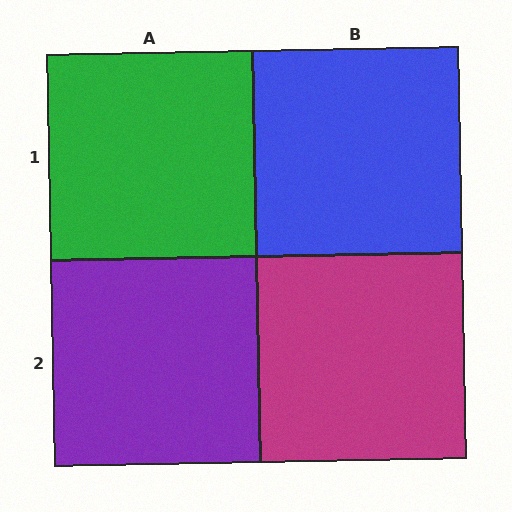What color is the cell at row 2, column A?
Purple.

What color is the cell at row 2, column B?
Magenta.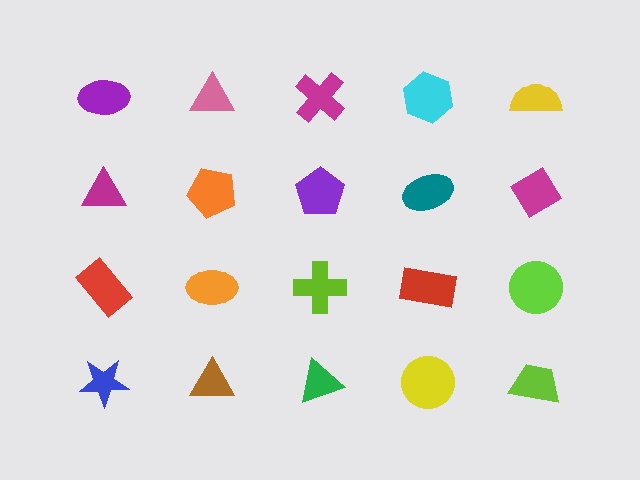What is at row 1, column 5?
A yellow semicircle.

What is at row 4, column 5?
A lime trapezoid.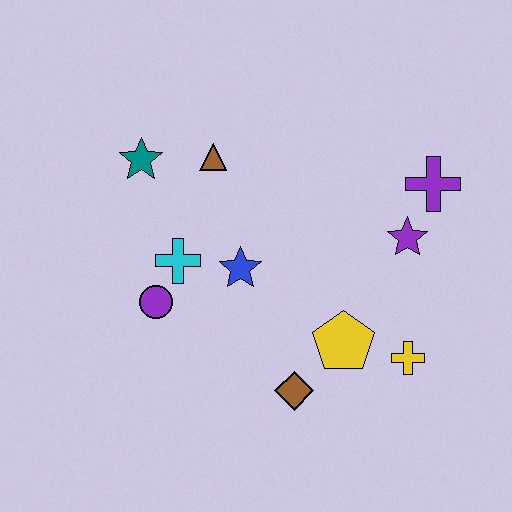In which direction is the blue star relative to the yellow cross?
The blue star is to the left of the yellow cross.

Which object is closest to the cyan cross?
The purple circle is closest to the cyan cross.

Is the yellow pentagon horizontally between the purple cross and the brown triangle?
Yes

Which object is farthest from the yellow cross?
The teal star is farthest from the yellow cross.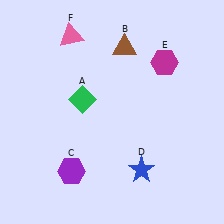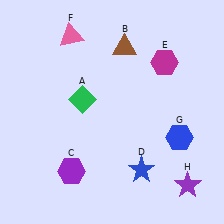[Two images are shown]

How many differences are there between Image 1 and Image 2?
There are 2 differences between the two images.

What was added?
A blue hexagon (G), a purple star (H) were added in Image 2.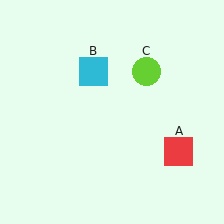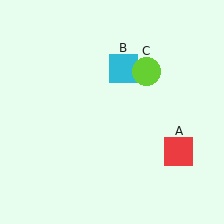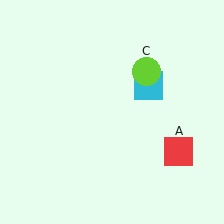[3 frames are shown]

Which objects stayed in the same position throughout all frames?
Red square (object A) and lime circle (object C) remained stationary.